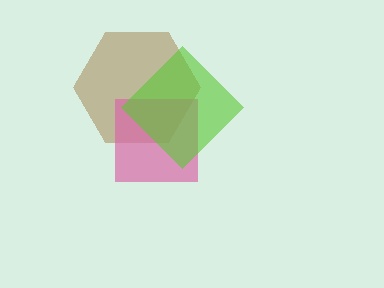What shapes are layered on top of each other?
The layered shapes are: a brown hexagon, a pink square, a lime diamond.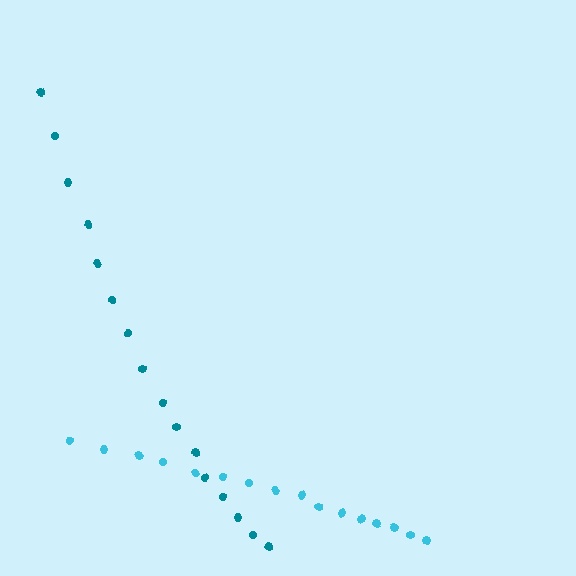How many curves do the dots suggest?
There are 2 distinct paths.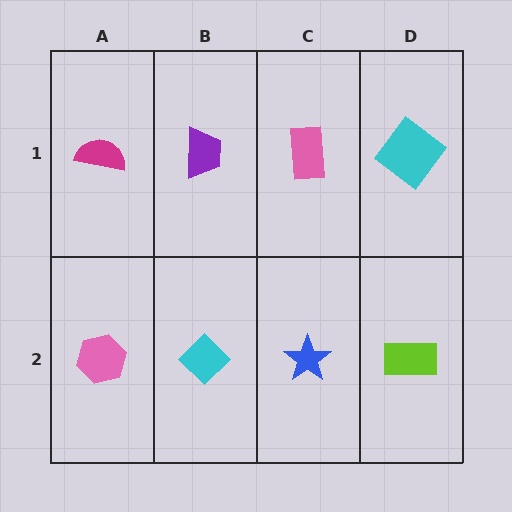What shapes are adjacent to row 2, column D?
A cyan diamond (row 1, column D), a blue star (row 2, column C).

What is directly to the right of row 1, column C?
A cyan diamond.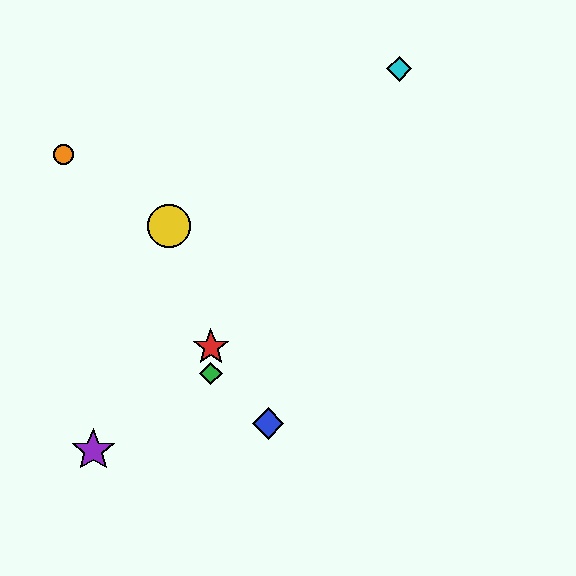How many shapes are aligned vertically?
2 shapes (the red star, the green diamond) are aligned vertically.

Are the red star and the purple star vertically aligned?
No, the red star is at x≈211 and the purple star is at x≈93.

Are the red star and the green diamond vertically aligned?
Yes, both are at x≈211.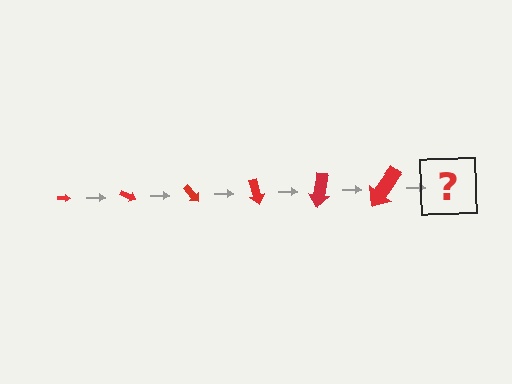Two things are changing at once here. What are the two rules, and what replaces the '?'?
The two rules are that the arrow grows larger each step and it rotates 25 degrees each step. The '?' should be an arrow, larger than the previous one and rotated 150 degrees from the start.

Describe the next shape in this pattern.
It should be an arrow, larger than the previous one and rotated 150 degrees from the start.